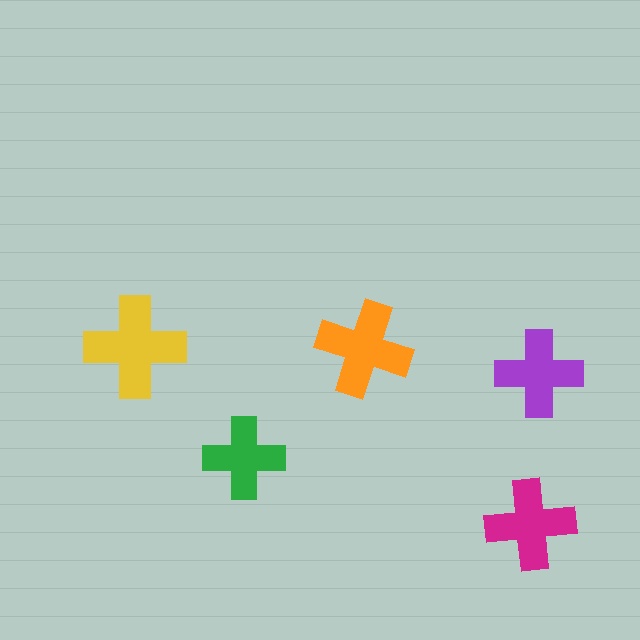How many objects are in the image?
There are 5 objects in the image.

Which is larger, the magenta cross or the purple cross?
The magenta one.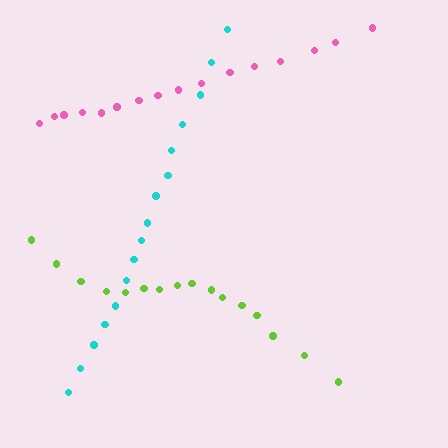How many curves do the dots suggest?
There are 3 distinct paths.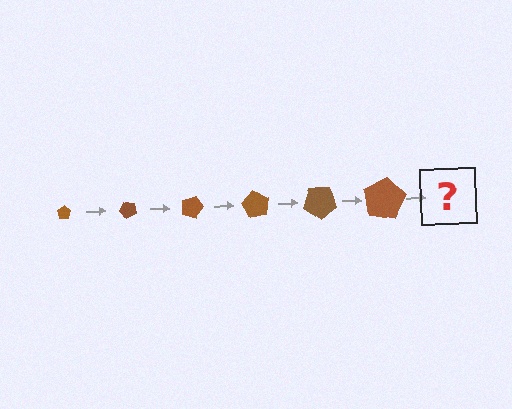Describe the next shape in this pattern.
It should be a pentagon, larger than the previous one and rotated 270 degrees from the start.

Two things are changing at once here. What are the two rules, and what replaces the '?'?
The two rules are that the pentagon grows larger each step and it rotates 45 degrees each step. The '?' should be a pentagon, larger than the previous one and rotated 270 degrees from the start.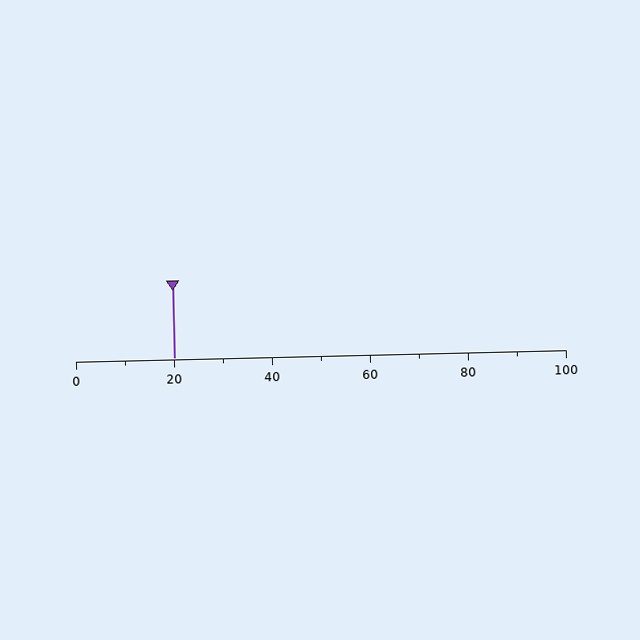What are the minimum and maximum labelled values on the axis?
The axis runs from 0 to 100.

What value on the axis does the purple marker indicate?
The marker indicates approximately 20.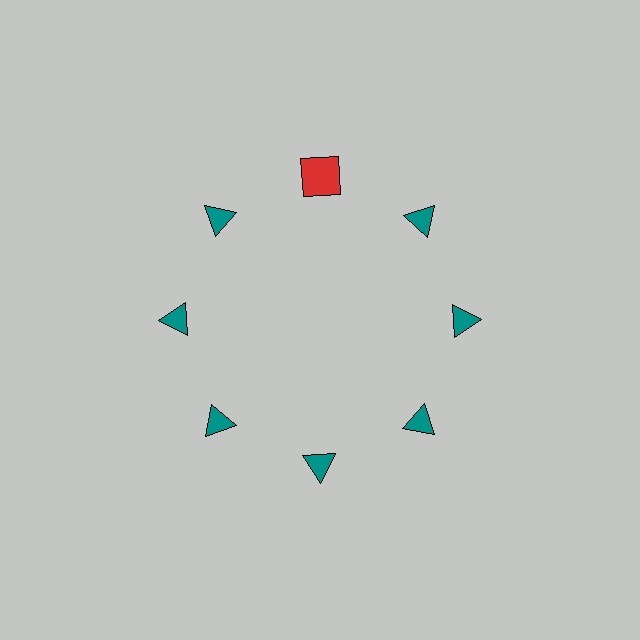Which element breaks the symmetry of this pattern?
The red square at roughly the 12 o'clock position breaks the symmetry. All other shapes are teal triangles.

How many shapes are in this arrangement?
There are 8 shapes arranged in a ring pattern.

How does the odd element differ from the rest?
It differs in both color (red instead of teal) and shape (square instead of triangle).